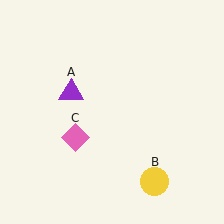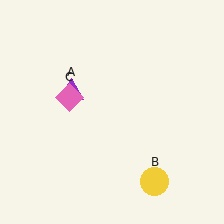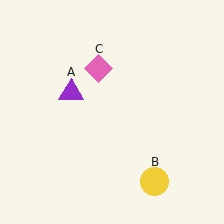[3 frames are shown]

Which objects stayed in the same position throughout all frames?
Purple triangle (object A) and yellow circle (object B) remained stationary.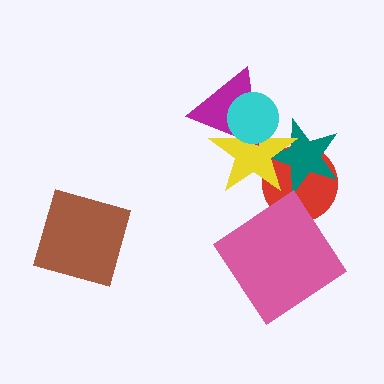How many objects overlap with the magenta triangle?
2 objects overlap with the magenta triangle.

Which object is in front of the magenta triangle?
The cyan circle is in front of the magenta triangle.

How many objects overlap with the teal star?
2 objects overlap with the teal star.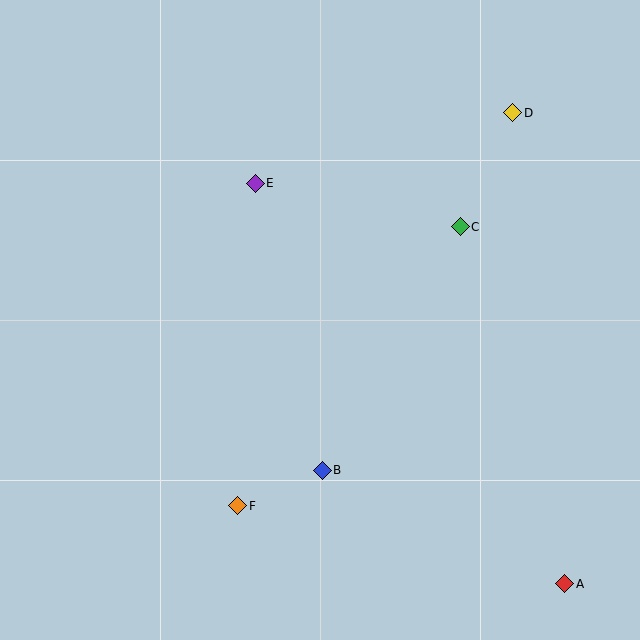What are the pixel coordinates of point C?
Point C is at (460, 227).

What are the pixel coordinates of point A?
Point A is at (565, 584).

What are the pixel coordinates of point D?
Point D is at (513, 113).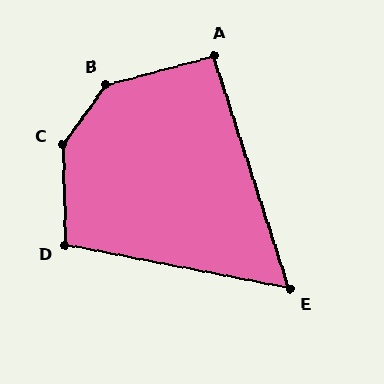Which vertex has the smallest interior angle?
E, at approximately 61 degrees.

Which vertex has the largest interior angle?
C, at approximately 143 degrees.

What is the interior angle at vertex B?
Approximately 140 degrees (obtuse).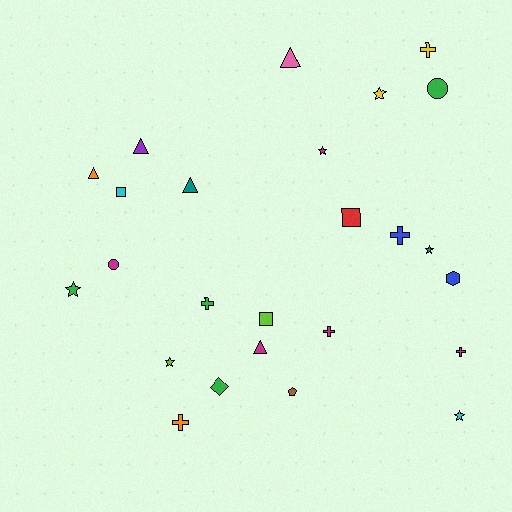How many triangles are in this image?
There are 5 triangles.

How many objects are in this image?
There are 25 objects.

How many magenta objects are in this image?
There are 5 magenta objects.